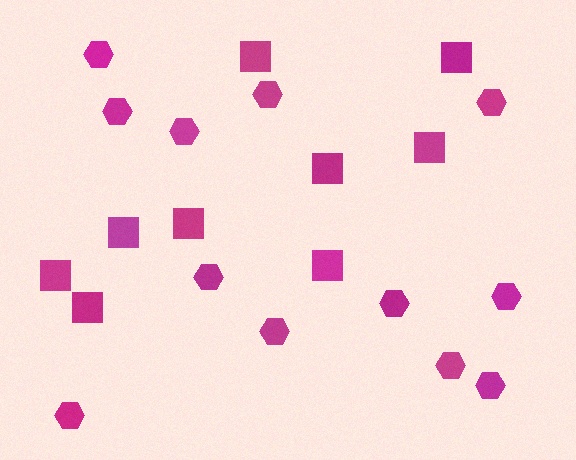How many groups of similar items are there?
There are 2 groups: one group of hexagons (12) and one group of squares (9).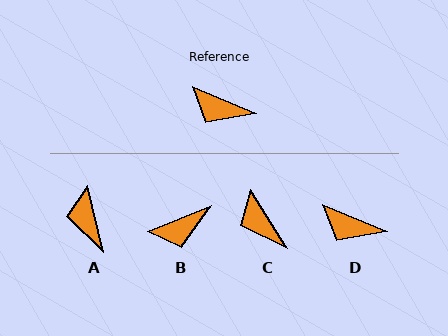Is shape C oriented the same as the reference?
No, it is off by about 36 degrees.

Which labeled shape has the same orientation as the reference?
D.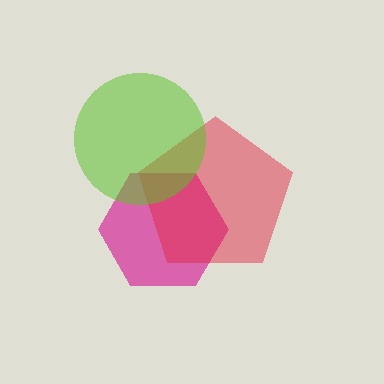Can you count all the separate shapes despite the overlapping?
Yes, there are 3 separate shapes.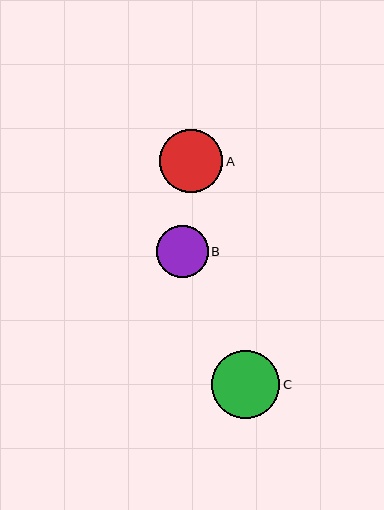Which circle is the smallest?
Circle B is the smallest with a size of approximately 52 pixels.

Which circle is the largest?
Circle C is the largest with a size of approximately 68 pixels.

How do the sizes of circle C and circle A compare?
Circle C and circle A are approximately the same size.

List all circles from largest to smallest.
From largest to smallest: C, A, B.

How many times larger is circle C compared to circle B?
Circle C is approximately 1.3 times the size of circle B.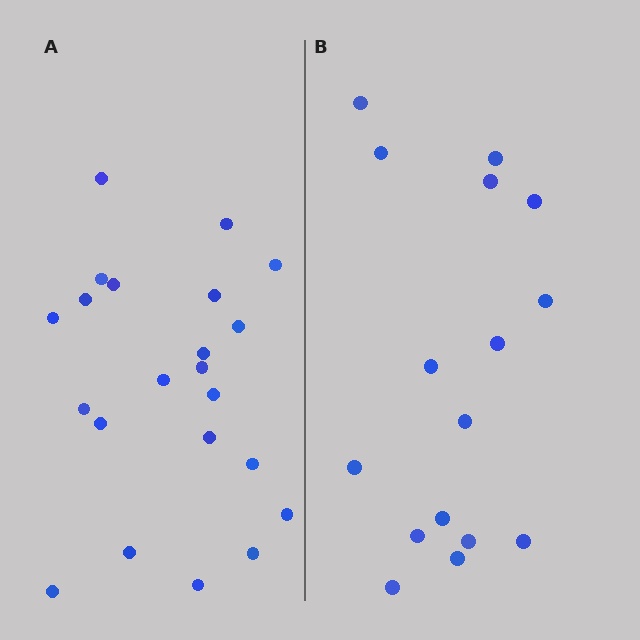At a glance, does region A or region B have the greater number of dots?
Region A (the left region) has more dots.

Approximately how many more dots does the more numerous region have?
Region A has about 6 more dots than region B.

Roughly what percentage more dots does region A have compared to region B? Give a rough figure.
About 40% more.